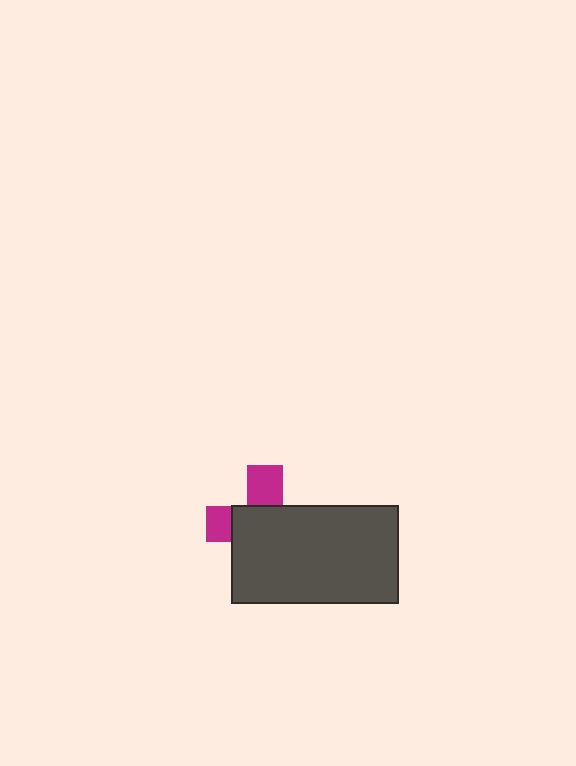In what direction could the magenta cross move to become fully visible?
The magenta cross could move toward the upper-left. That would shift it out from behind the dark gray rectangle entirely.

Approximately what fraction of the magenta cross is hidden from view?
Roughly 67% of the magenta cross is hidden behind the dark gray rectangle.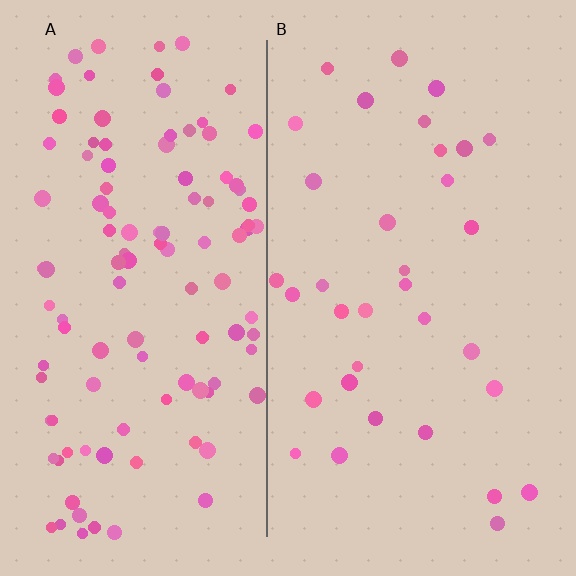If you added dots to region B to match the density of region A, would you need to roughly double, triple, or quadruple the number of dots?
Approximately triple.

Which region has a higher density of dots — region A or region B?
A (the left).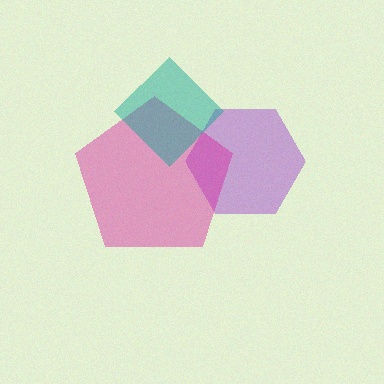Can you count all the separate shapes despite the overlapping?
Yes, there are 3 separate shapes.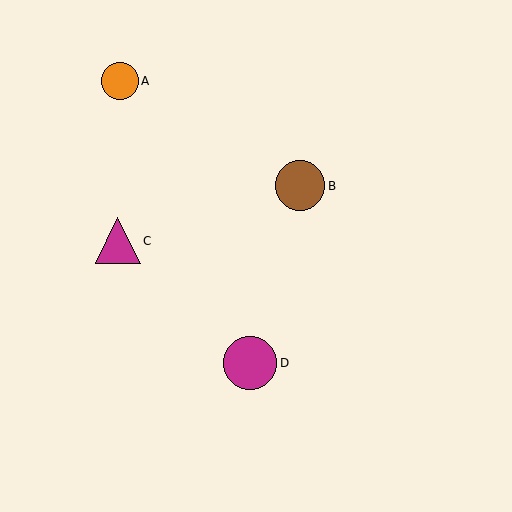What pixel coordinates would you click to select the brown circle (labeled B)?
Click at (300, 186) to select the brown circle B.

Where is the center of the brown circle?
The center of the brown circle is at (300, 186).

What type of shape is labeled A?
Shape A is an orange circle.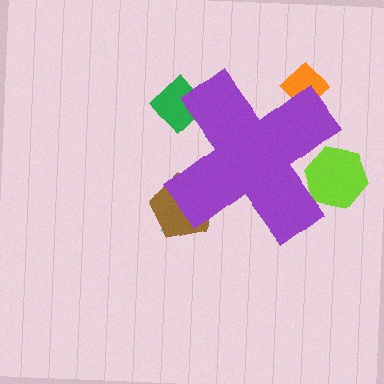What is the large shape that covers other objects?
A purple cross.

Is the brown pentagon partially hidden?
Yes, the brown pentagon is partially hidden behind the purple cross.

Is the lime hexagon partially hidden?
Yes, the lime hexagon is partially hidden behind the purple cross.